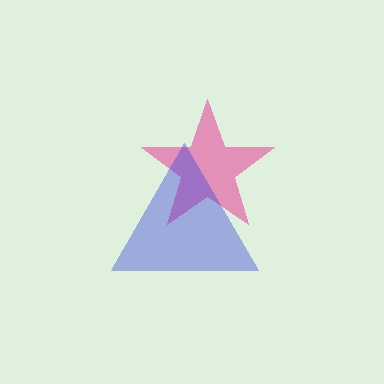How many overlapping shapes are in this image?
There are 2 overlapping shapes in the image.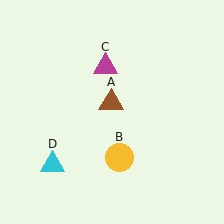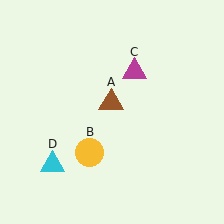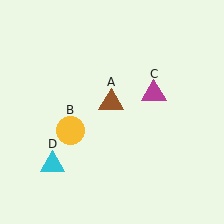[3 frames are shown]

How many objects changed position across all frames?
2 objects changed position: yellow circle (object B), magenta triangle (object C).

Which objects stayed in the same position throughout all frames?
Brown triangle (object A) and cyan triangle (object D) remained stationary.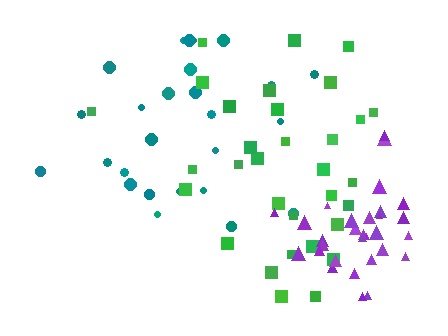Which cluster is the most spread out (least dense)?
Teal.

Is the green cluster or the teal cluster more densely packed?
Green.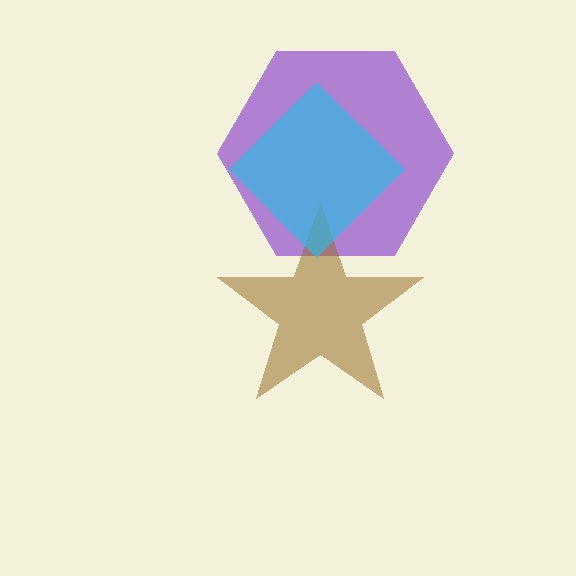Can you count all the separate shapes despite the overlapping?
Yes, there are 3 separate shapes.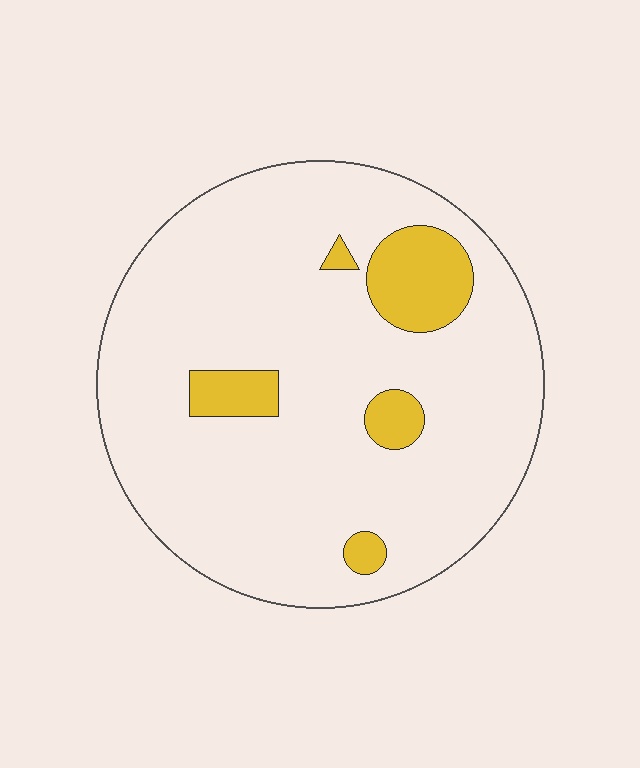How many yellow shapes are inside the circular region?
5.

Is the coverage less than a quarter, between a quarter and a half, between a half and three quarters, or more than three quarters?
Less than a quarter.